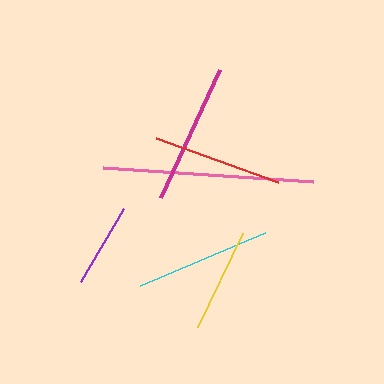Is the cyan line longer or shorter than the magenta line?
The magenta line is longer than the cyan line.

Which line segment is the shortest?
The purple line is the shortest at approximately 84 pixels.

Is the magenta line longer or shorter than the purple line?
The magenta line is longer than the purple line.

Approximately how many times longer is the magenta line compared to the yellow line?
The magenta line is approximately 1.4 times the length of the yellow line.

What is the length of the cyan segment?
The cyan segment is approximately 135 pixels long.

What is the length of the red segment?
The red segment is approximately 129 pixels long.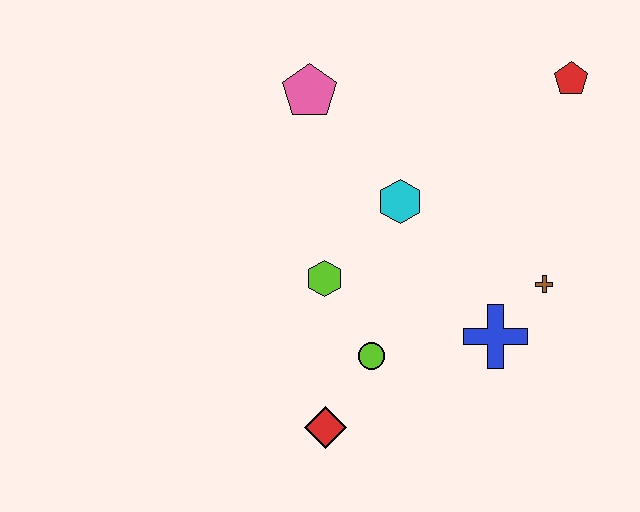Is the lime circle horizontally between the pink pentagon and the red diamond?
No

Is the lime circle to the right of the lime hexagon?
Yes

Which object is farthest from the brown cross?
The pink pentagon is farthest from the brown cross.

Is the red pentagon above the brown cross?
Yes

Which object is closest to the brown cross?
The blue cross is closest to the brown cross.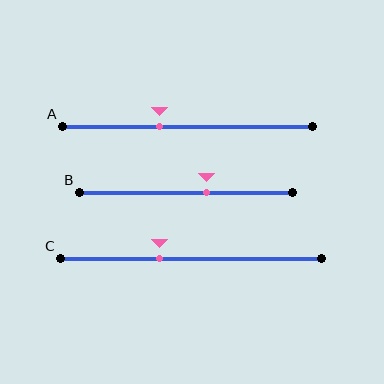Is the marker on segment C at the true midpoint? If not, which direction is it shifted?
No, the marker on segment C is shifted to the left by about 12% of the segment length.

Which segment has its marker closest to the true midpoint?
Segment B has its marker closest to the true midpoint.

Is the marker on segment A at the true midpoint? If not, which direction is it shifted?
No, the marker on segment A is shifted to the left by about 11% of the segment length.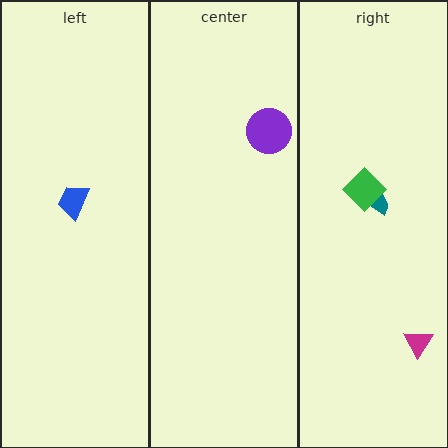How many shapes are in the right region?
3.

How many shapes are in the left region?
1.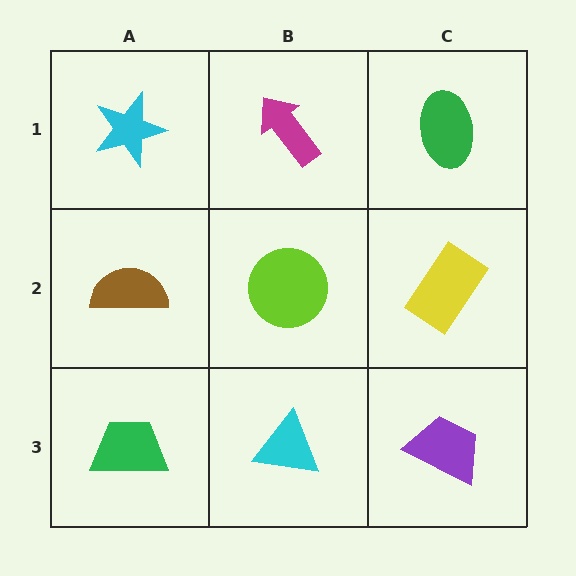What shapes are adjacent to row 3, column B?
A lime circle (row 2, column B), a green trapezoid (row 3, column A), a purple trapezoid (row 3, column C).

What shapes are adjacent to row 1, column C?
A yellow rectangle (row 2, column C), a magenta arrow (row 1, column B).